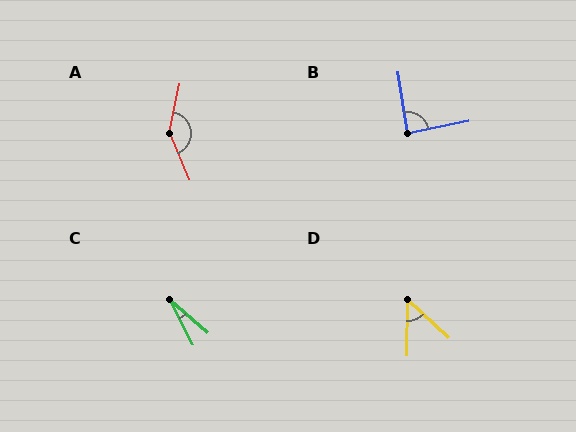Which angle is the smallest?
C, at approximately 21 degrees.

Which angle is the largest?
A, at approximately 145 degrees.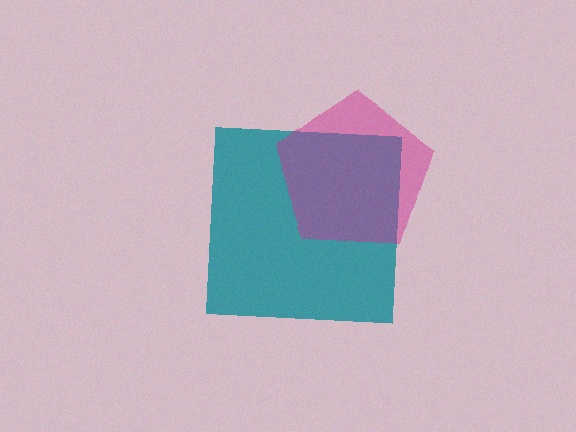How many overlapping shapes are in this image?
There are 2 overlapping shapes in the image.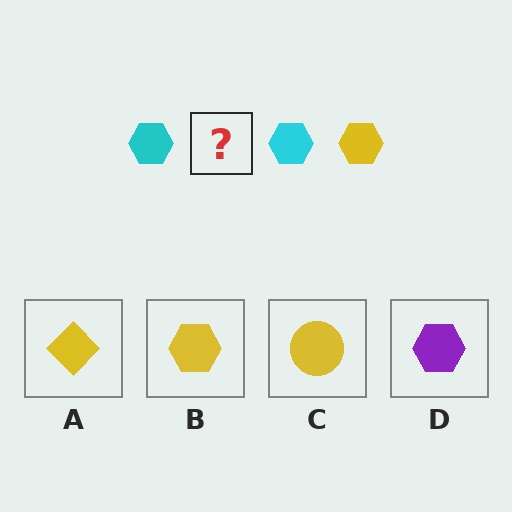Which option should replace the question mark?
Option B.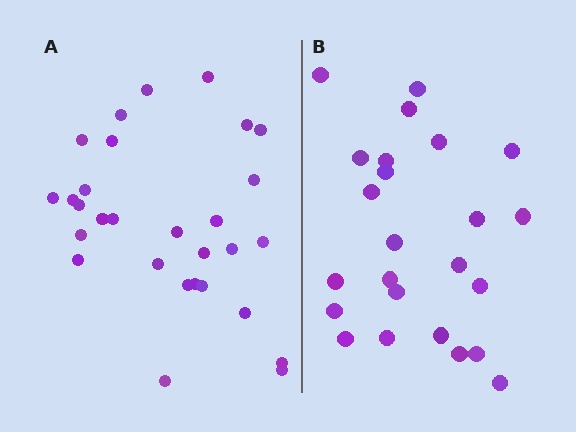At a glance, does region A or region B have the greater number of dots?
Region A (the left region) has more dots.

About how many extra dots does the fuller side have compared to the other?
Region A has about 5 more dots than region B.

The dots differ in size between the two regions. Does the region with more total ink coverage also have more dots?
No. Region B has more total ink coverage because its dots are larger, but region A actually contains more individual dots. Total area can be misleading — the number of items is what matters here.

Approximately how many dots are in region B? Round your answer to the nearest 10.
About 20 dots. (The exact count is 24, which rounds to 20.)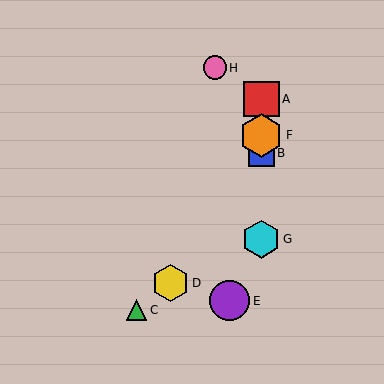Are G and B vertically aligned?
Yes, both are at x≈261.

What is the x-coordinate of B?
Object B is at x≈261.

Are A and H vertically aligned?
No, A is at x≈261 and H is at x≈215.